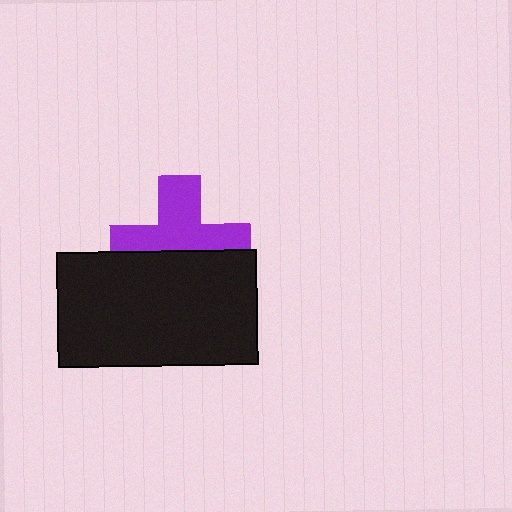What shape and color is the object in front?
The object in front is a black rectangle.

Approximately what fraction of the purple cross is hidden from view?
Roughly 43% of the purple cross is hidden behind the black rectangle.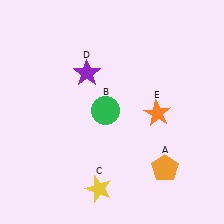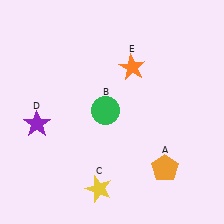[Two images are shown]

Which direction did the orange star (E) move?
The orange star (E) moved up.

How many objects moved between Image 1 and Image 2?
2 objects moved between the two images.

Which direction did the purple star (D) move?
The purple star (D) moved down.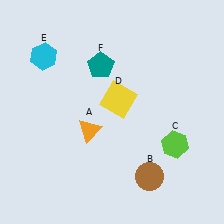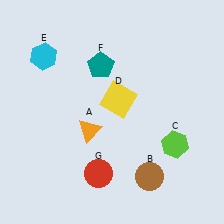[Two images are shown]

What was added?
A red circle (G) was added in Image 2.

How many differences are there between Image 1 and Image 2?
There is 1 difference between the two images.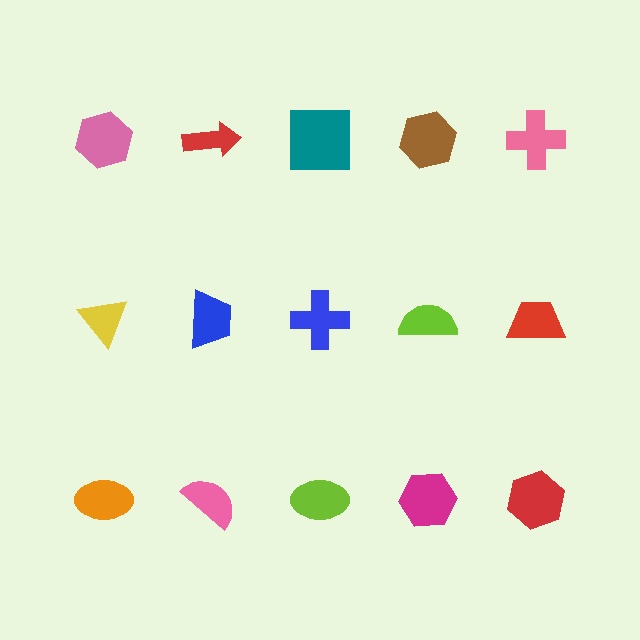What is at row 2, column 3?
A blue cross.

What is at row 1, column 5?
A pink cross.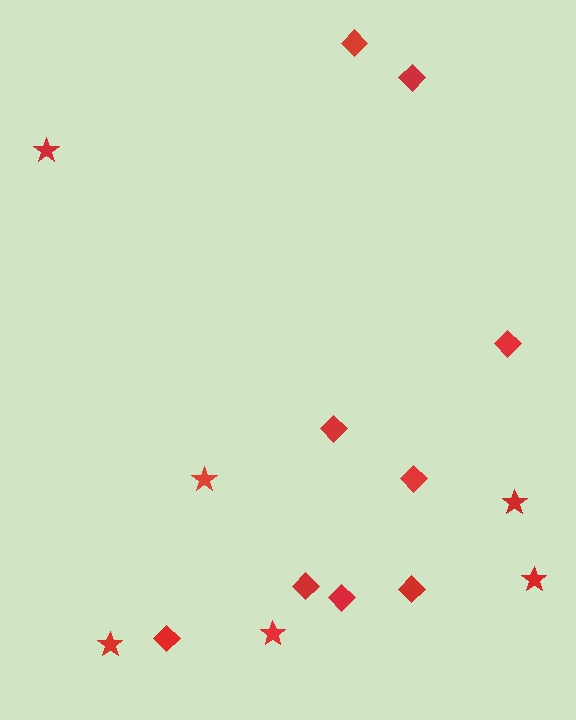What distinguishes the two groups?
There are 2 groups: one group of diamonds (9) and one group of stars (6).